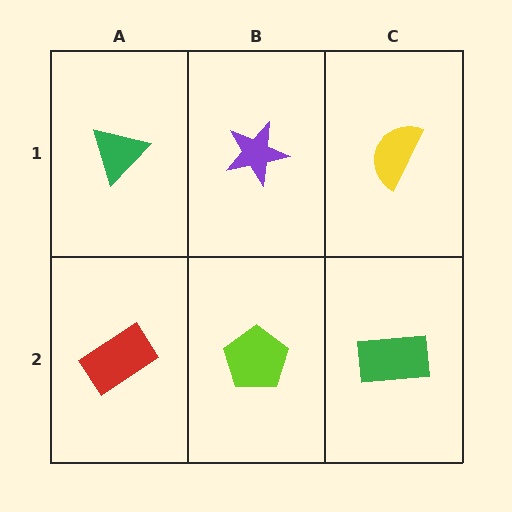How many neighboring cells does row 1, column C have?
2.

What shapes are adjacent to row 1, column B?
A lime pentagon (row 2, column B), a green triangle (row 1, column A), a yellow semicircle (row 1, column C).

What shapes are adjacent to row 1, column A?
A red rectangle (row 2, column A), a purple star (row 1, column B).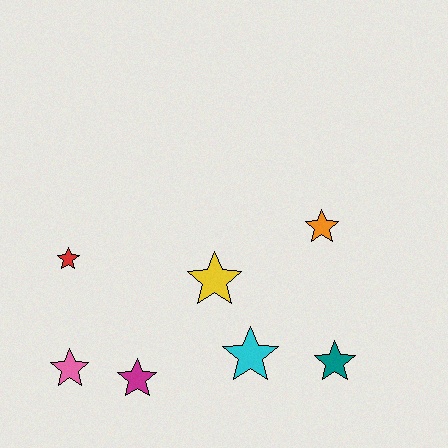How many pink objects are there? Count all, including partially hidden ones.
There is 1 pink object.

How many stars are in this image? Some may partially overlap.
There are 7 stars.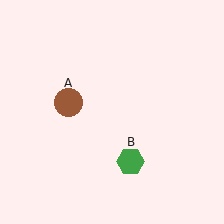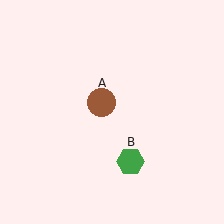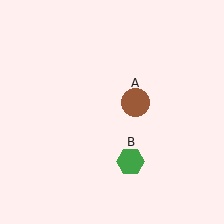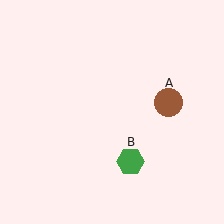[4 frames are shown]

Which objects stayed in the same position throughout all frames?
Green hexagon (object B) remained stationary.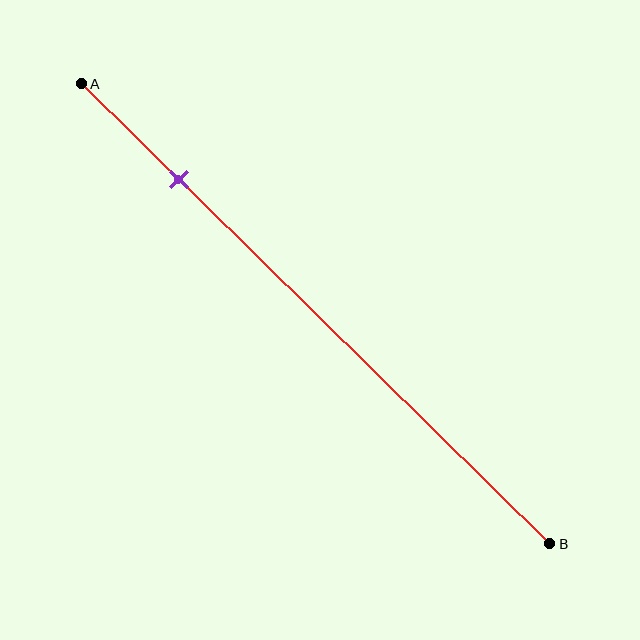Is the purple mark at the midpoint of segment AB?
No, the mark is at about 20% from A, not at the 50% midpoint.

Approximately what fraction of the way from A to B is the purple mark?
The purple mark is approximately 20% of the way from A to B.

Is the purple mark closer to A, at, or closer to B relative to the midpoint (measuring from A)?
The purple mark is closer to point A than the midpoint of segment AB.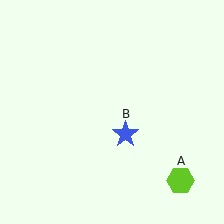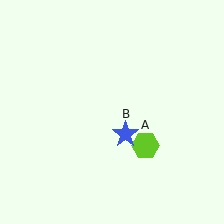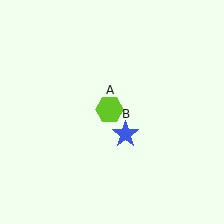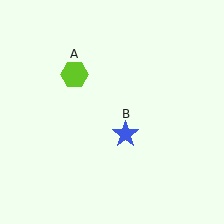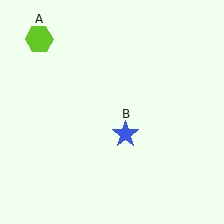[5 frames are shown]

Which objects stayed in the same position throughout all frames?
Blue star (object B) remained stationary.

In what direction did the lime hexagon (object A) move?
The lime hexagon (object A) moved up and to the left.